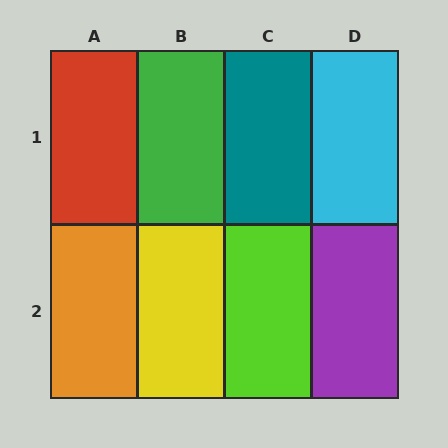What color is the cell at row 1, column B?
Green.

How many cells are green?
1 cell is green.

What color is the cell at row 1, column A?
Red.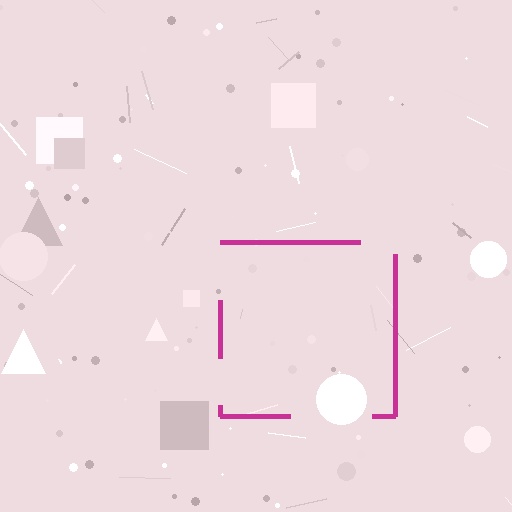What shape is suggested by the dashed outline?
The dashed outline suggests a square.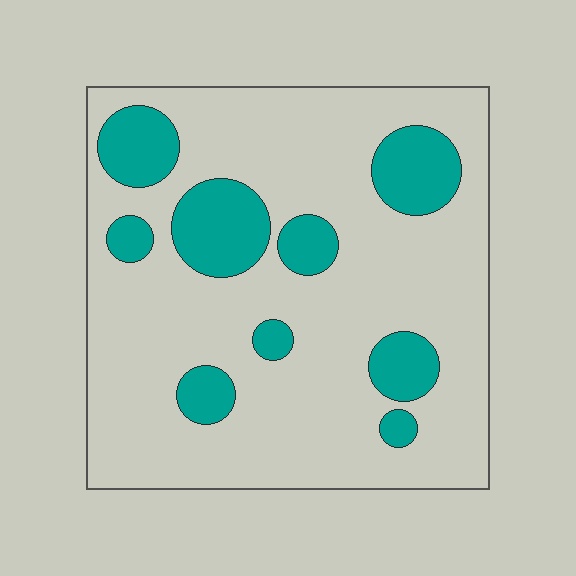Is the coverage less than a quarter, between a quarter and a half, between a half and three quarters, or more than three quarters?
Less than a quarter.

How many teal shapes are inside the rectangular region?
9.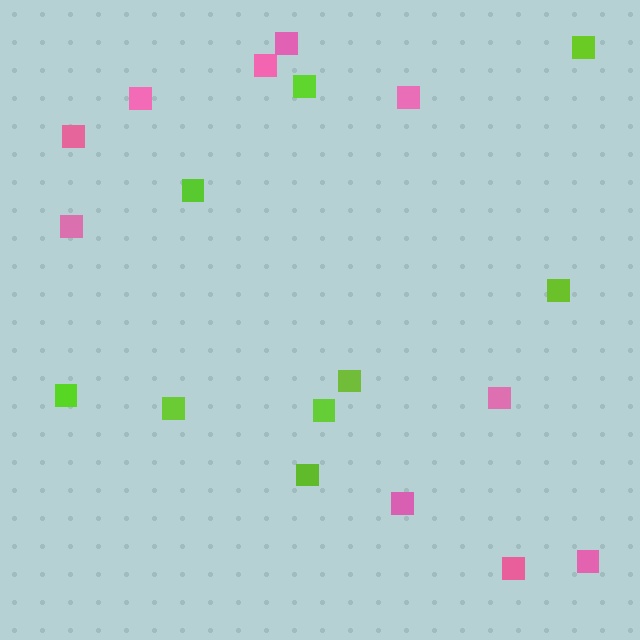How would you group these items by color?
There are 2 groups: one group of lime squares (9) and one group of pink squares (10).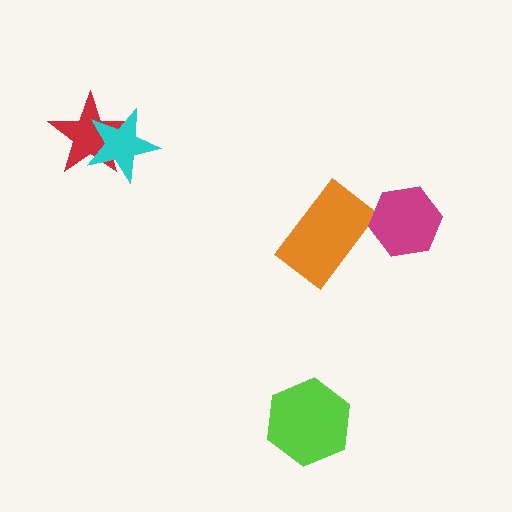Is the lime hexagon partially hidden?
No, no other shape covers it.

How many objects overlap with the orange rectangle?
0 objects overlap with the orange rectangle.